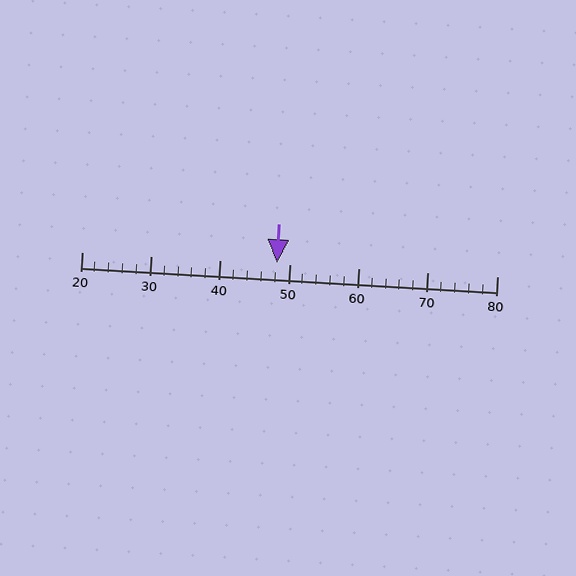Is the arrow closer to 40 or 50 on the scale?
The arrow is closer to 50.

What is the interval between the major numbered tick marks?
The major tick marks are spaced 10 units apart.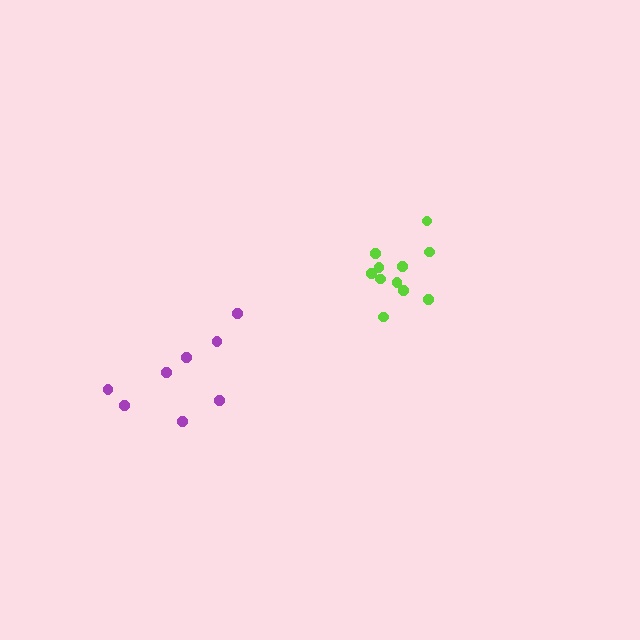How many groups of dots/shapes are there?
There are 2 groups.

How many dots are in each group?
Group 1: 11 dots, Group 2: 8 dots (19 total).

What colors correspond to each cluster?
The clusters are colored: lime, purple.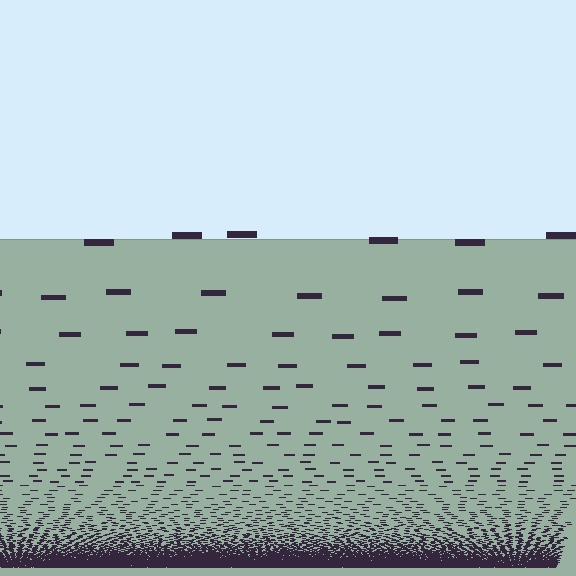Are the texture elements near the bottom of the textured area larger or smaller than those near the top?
Smaller. The gradient is inverted — elements near the bottom are smaller and denser.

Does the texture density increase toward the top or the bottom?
Density increases toward the bottom.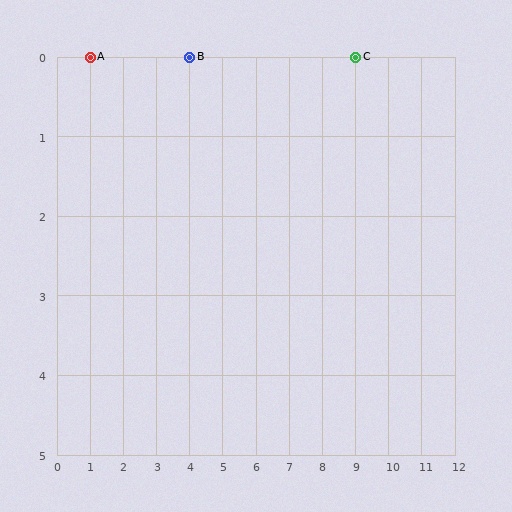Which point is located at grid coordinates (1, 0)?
Point A is at (1, 0).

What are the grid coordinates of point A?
Point A is at grid coordinates (1, 0).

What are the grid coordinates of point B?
Point B is at grid coordinates (4, 0).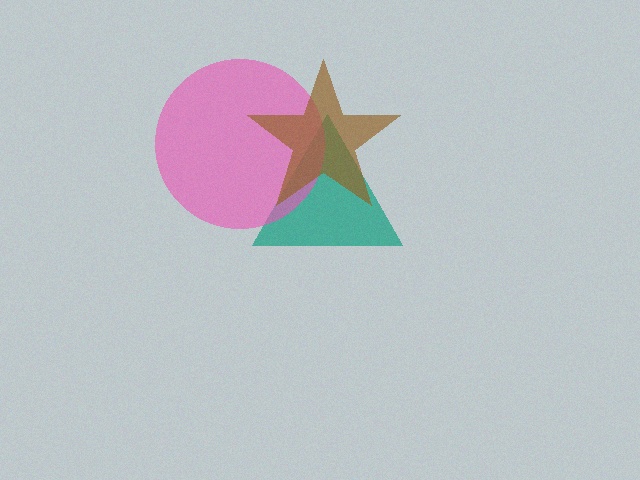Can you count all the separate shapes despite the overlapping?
Yes, there are 3 separate shapes.